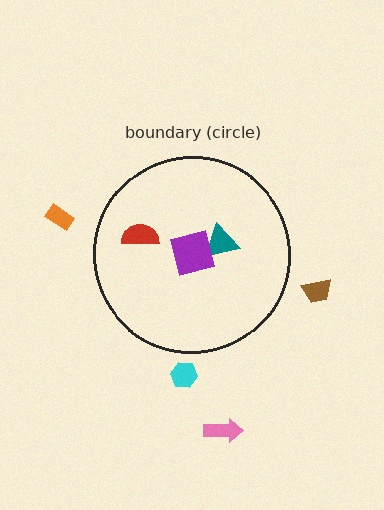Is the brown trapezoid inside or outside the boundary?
Outside.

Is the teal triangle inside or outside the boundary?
Inside.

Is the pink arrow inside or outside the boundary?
Outside.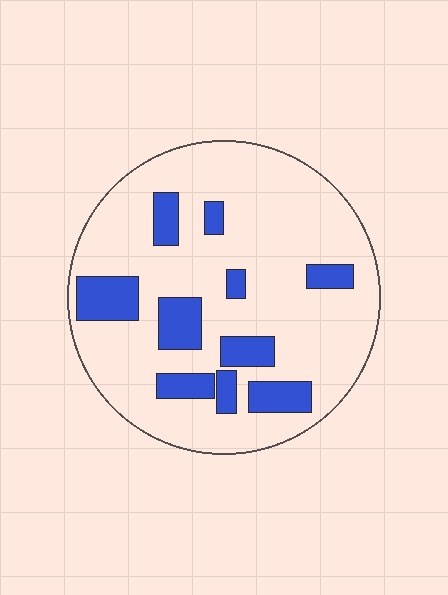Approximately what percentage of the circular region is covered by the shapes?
Approximately 20%.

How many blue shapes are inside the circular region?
10.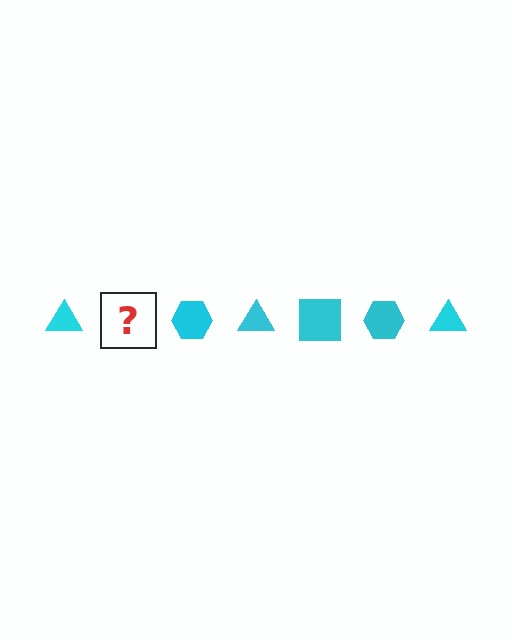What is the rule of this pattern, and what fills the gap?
The rule is that the pattern cycles through triangle, square, hexagon shapes in cyan. The gap should be filled with a cyan square.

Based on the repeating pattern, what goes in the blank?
The blank should be a cyan square.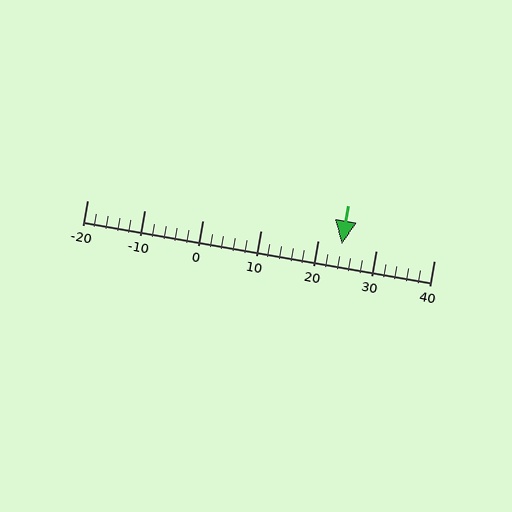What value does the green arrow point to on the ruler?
The green arrow points to approximately 24.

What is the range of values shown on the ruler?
The ruler shows values from -20 to 40.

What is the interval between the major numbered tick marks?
The major tick marks are spaced 10 units apart.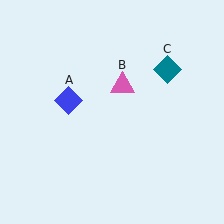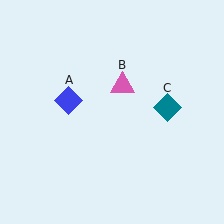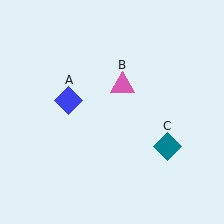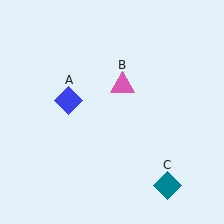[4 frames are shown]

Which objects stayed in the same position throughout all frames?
Blue diamond (object A) and pink triangle (object B) remained stationary.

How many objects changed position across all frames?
1 object changed position: teal diamond (object C).